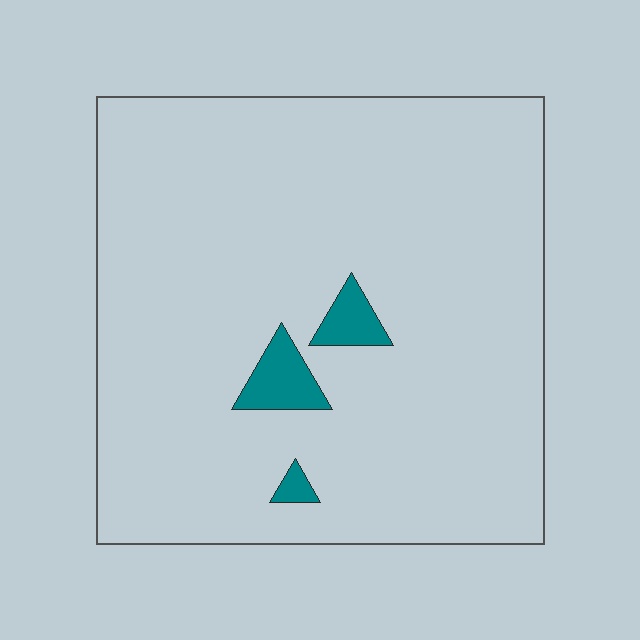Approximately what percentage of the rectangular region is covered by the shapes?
Approximately 5%.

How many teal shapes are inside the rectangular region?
3.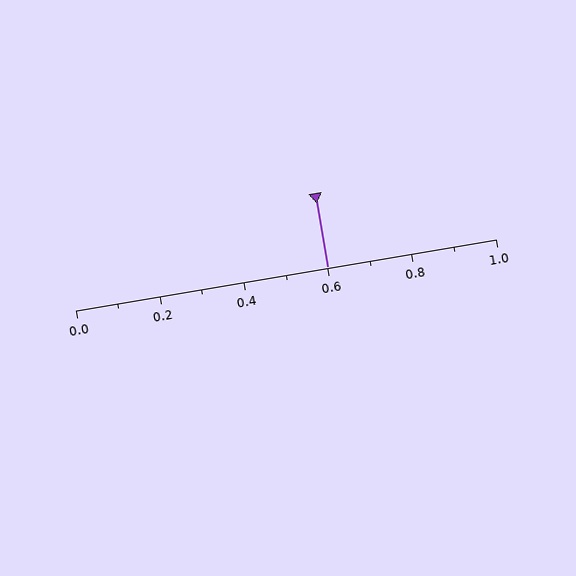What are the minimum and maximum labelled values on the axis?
The axis runs from 0.0 to 1.0.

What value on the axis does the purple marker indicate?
The marker indicates approximately 0.6.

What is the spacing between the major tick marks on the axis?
The major ticks are spaced 0.2 apart.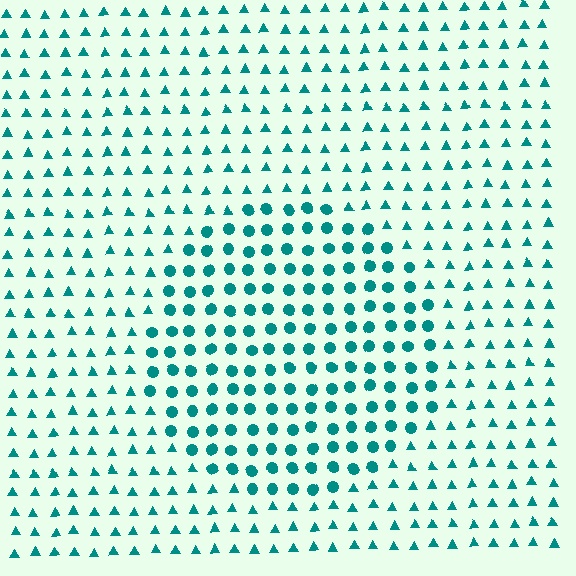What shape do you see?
I see a circle.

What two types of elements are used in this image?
The image uses circles inside the circle region and triangles outside it.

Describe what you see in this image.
The image is filled with small teal elements arranged in a uniform grid. A circle-shaped region contains circles, while the surrounding area contains triangles. The boundary is defined purely by the change in element shape.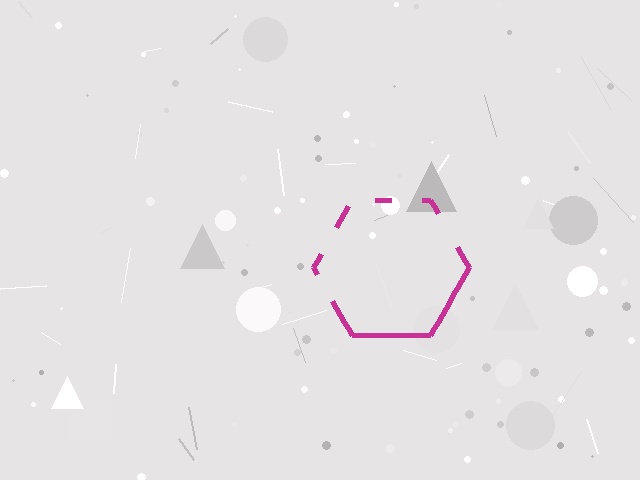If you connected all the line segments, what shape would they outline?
They would outline a hexagon.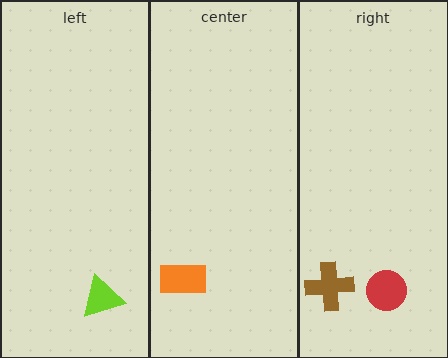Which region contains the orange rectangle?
The center region.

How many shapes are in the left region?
1.